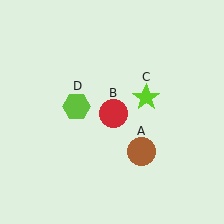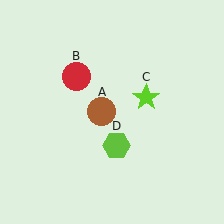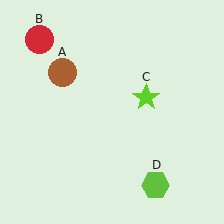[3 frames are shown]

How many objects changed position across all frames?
3 objects changed position: brown circle (object A), red circle (object B), lime hexagon (object D).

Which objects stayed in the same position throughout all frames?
Lime star (object C) remained stationary.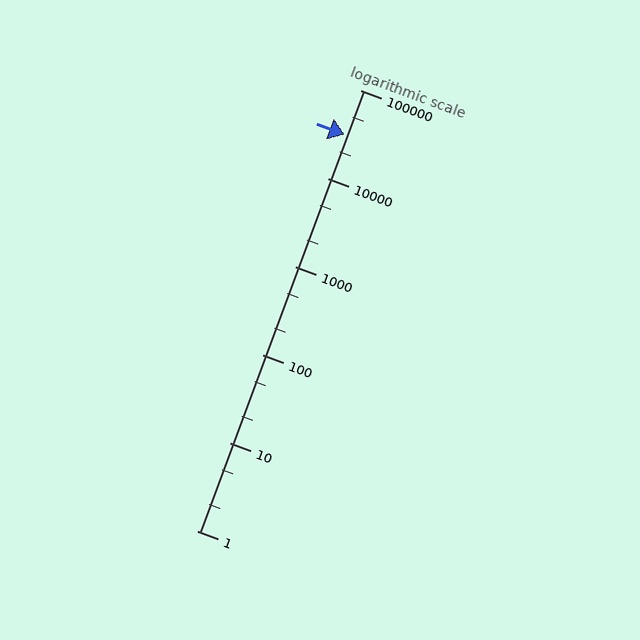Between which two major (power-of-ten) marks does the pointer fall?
The pointer is between 10000 and 100000.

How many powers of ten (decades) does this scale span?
The scale spans 5 decades, from 1 to 100000.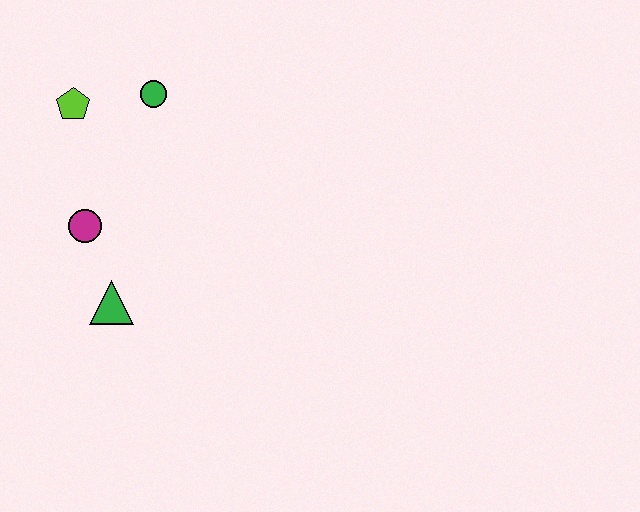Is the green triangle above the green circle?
No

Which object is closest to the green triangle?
The magenta circle is closest to the green triangle.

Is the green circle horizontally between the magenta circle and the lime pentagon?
No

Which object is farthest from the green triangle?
The green circle is farthest from the green triangle.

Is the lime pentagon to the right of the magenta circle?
No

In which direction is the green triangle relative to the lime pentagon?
The green triangle is below the lime pentagon.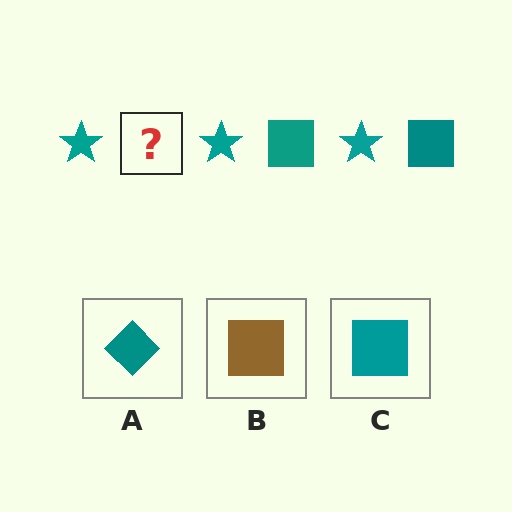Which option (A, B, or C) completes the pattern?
C.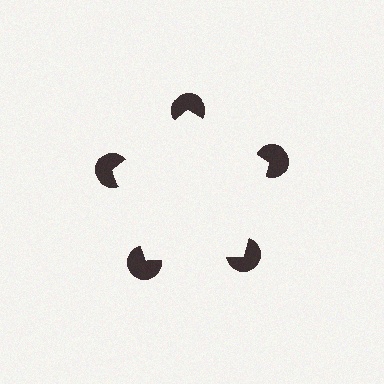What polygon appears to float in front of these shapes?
An illusory pentagon — its edges are inferred from the aligned wedge cuts in the pac-man discs, not physically drawn.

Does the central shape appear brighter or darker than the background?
It typically appears slightly brighter than the background, even though no actual brightness change is drawn.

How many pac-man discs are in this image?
There are 5 — one at each vertex of the illusory pentagon.